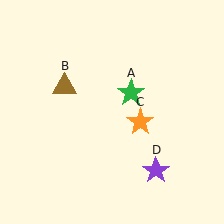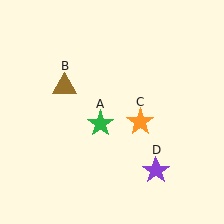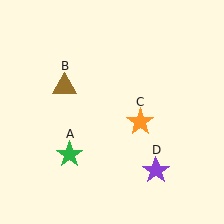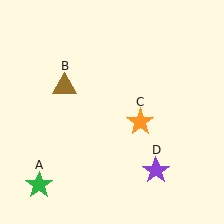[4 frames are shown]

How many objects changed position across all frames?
1 object changed position: green star (object A).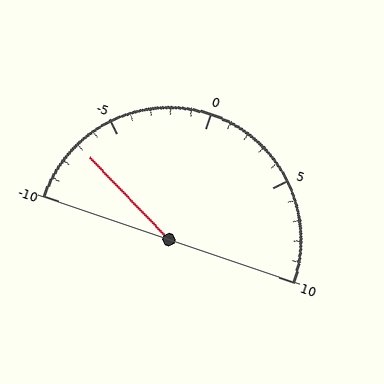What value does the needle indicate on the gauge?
The needle indicates approximately -7.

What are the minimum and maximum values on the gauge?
The gauge ranges from -10 to 10.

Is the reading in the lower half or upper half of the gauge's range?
The reading is in the lower half of the range (-10 to 10).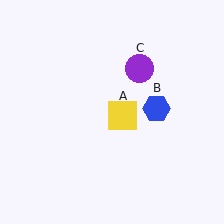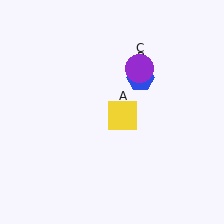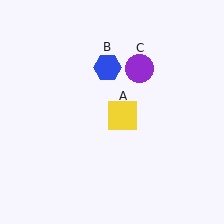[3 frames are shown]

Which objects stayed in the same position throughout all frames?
Yellow square (object A) and purple circle (object C) remained stationary.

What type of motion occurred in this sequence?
The blue hexagon (object B) rotated counterclockwise around the center of the scene.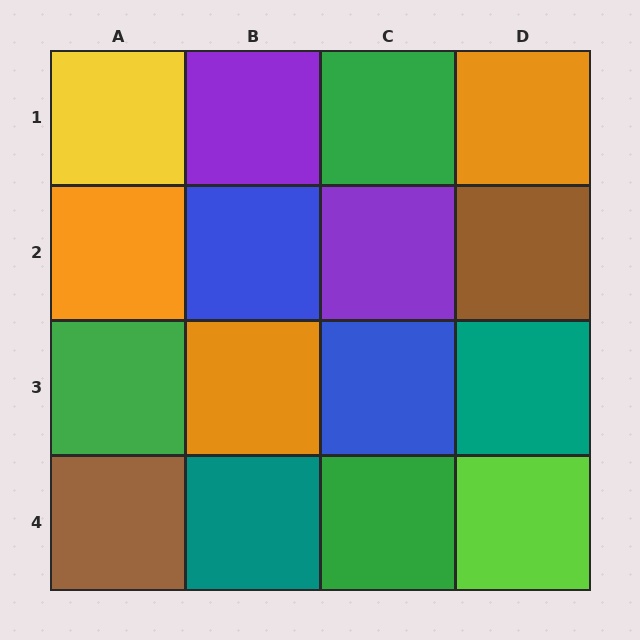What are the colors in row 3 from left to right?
Green, orange, blue, teal.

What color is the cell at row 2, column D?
Brown.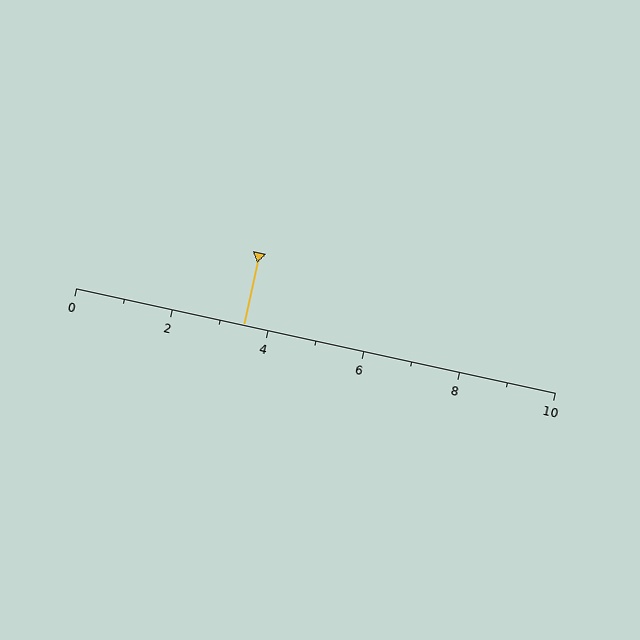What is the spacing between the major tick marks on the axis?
The major ticks are spaced 2 apart.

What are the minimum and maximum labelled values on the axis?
The axis runs from 0 to 10.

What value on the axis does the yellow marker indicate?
The marker indicates approximately 3.5.